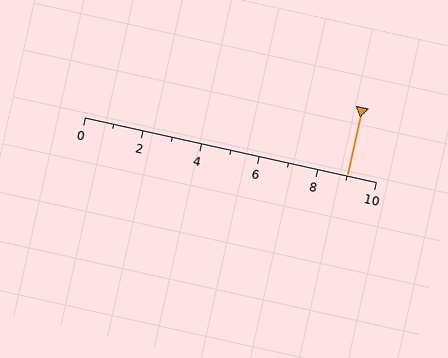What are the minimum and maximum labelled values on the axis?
The axis runs from 0 to 10.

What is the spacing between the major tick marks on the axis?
The major ticks are spaced 2 apart.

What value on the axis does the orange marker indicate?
The marker indicates approximately 9.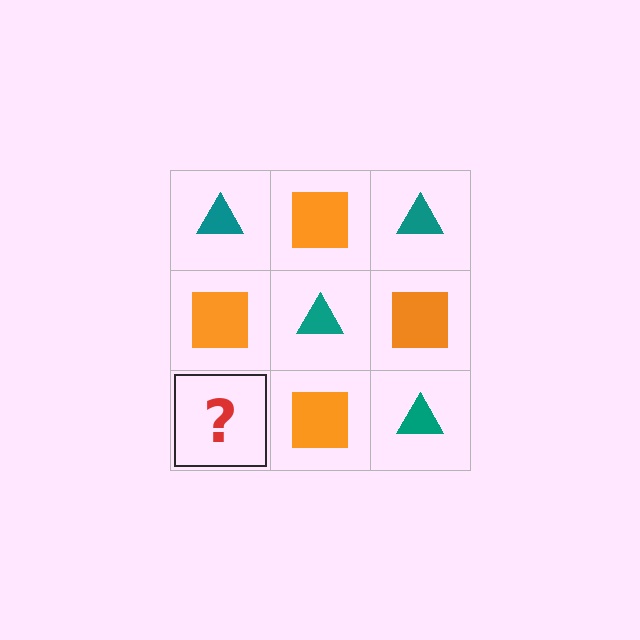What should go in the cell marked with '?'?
The missing cell should contain a teal triangle.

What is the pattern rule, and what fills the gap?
The rule is that it alternates teal triangle and orange square in a checkerboard pattern. The gap should be filled with a teal triangle.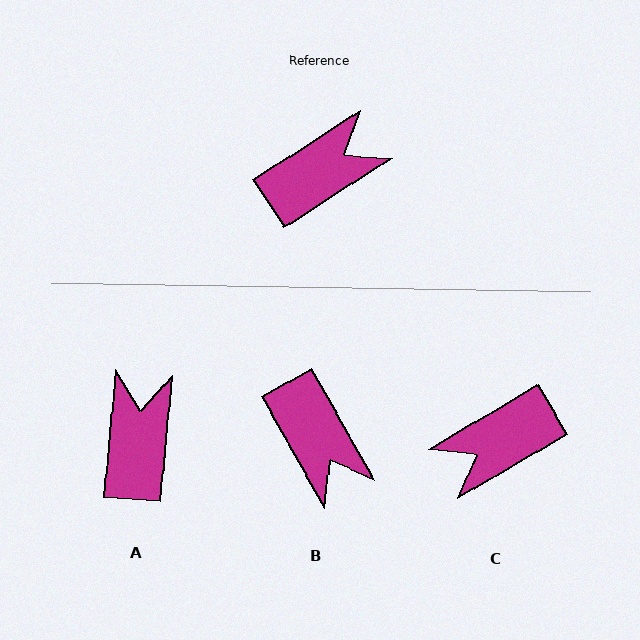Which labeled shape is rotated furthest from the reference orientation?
C, about 178 degrees away.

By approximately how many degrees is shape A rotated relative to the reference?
Approximately 52 degrees counter-clockwise.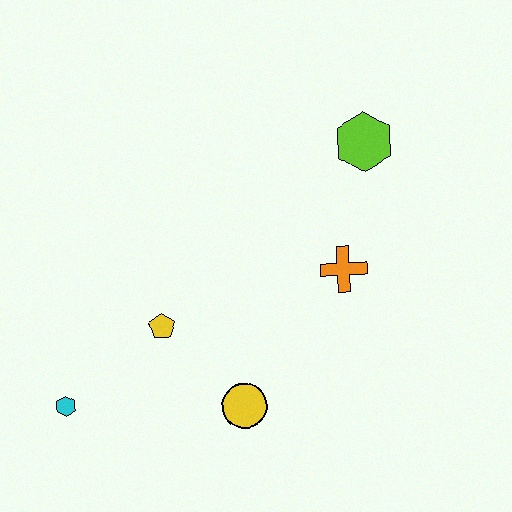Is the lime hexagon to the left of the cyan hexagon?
No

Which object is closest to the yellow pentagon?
The yellow circle is closest to the yellow pentagon.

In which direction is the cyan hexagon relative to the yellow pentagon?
The cyan hexagon is to the left of the yellow pentagon.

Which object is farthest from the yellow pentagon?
The lime hexagon is farthest from the yellow pentagon.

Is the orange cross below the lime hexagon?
Yes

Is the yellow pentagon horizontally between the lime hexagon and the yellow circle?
No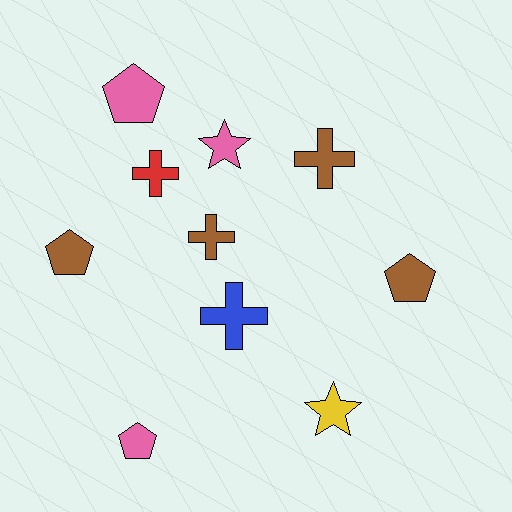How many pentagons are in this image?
There are 4 pentagons.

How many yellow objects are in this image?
There is 1 yellow object.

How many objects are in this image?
There are 10 objects.